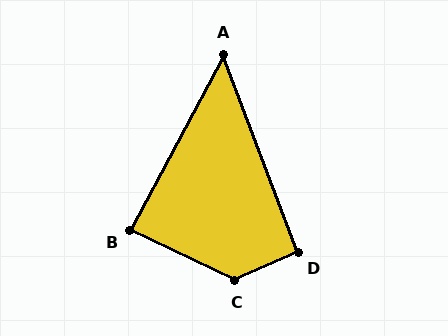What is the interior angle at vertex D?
Approximately 93 degrees (approximately right).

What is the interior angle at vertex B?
Approximately 87 degrees (approximately right).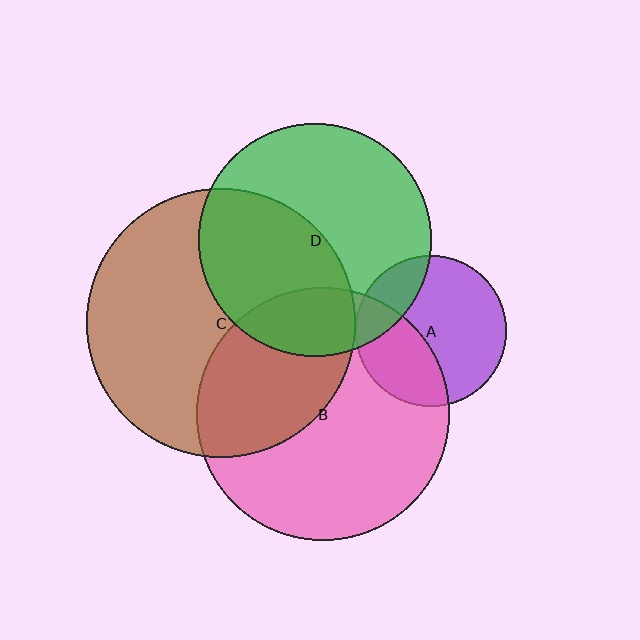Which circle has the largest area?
Circle C (brown).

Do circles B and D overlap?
Yes.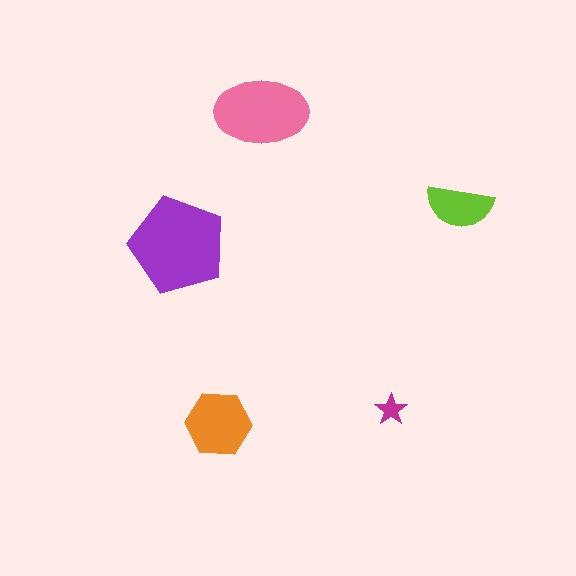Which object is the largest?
The purple pentagon.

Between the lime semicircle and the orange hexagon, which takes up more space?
The orange hexagon.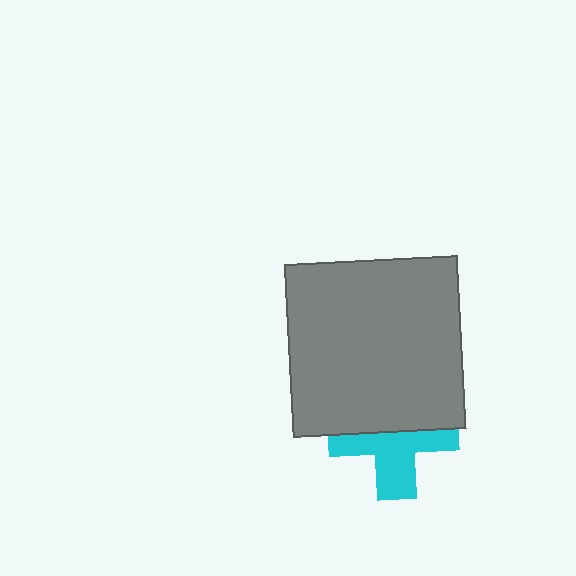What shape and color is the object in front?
The object in front is a gray square.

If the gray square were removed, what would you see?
You would see the complete cyan cross.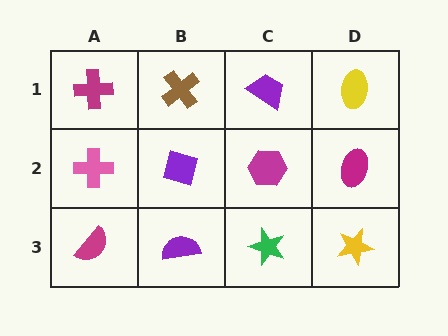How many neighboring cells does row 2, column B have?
4.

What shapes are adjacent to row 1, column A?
A pink cross (row 2, column A), a brown cross (row 1, column B).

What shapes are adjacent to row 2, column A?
A magenta cross (row 1, column A), a magenta semicircle (row 3, column A), a purple diamond (row 2, column B).